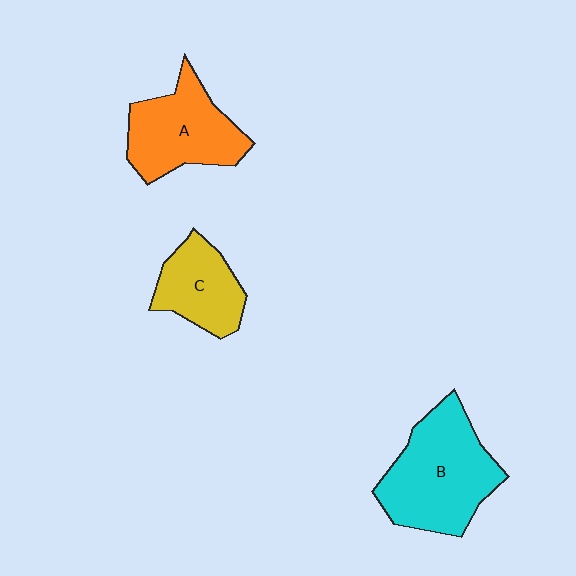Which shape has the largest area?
Shape B (cyan).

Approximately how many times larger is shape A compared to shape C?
Approximately 1.3 times.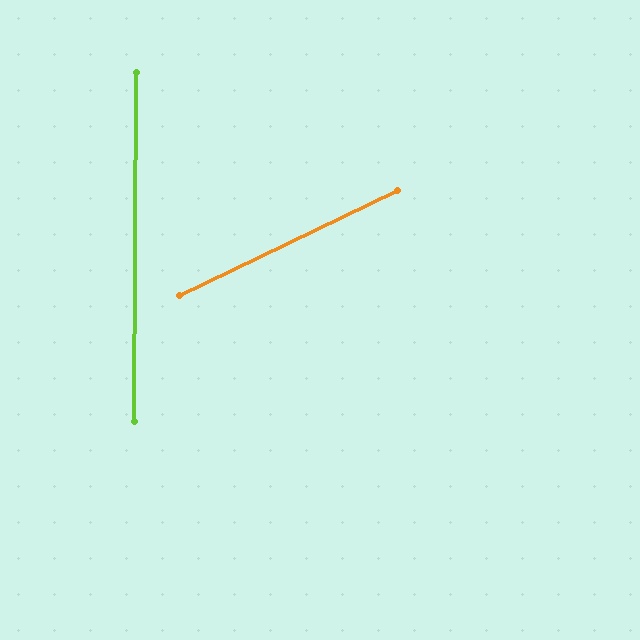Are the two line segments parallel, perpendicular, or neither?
Neither parallel nor perpendicular — they differ by about 64°.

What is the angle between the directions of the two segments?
Approximately 64 degrees.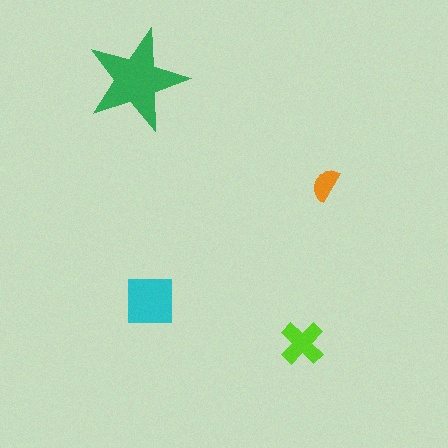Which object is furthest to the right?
The orange semicircle is rightmost.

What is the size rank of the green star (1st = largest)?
1st.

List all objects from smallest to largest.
The orange semicircle, the lime cross, the cyan square, the green star.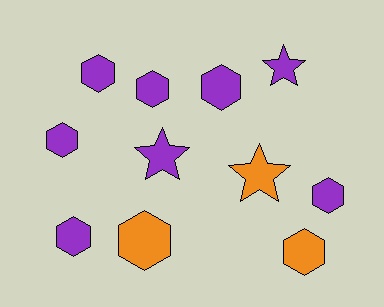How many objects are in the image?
There are 11 objects.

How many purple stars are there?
There are 2 purple stars.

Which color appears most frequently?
Purple, with 8 objects.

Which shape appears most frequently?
Hexagon, with 8 objects.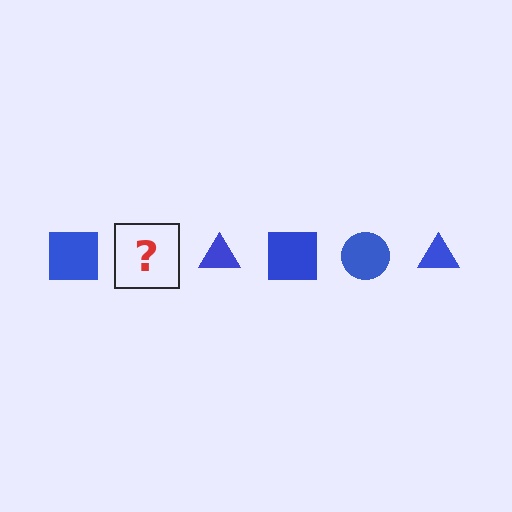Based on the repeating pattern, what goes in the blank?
The blank should be a blue circle.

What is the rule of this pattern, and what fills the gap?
The rule is that the pattern cycles through square, circle, triangle shapes in blue. The gap should be filled with a blue circle.